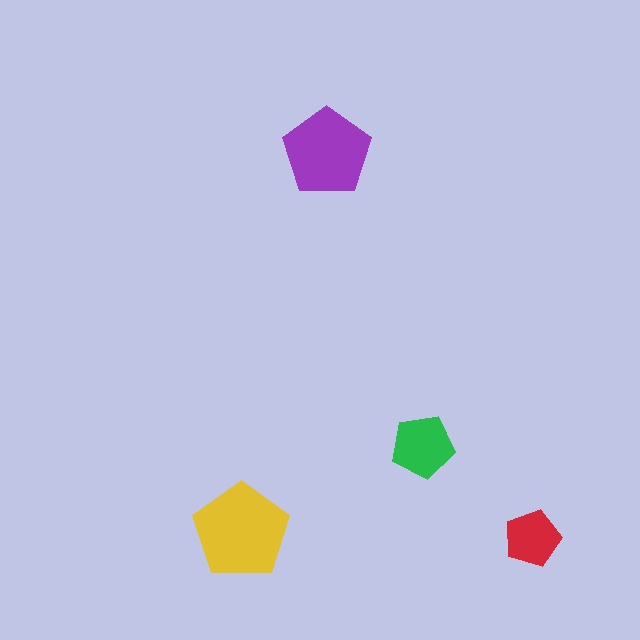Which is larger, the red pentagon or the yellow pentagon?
The yellow one.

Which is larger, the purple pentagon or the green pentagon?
The purple one.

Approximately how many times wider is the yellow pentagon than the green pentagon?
About 1.5 times wider.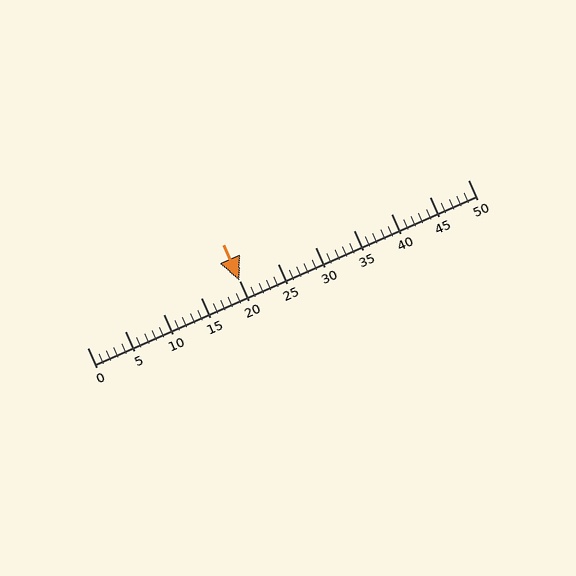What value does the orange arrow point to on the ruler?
The orange arrow points to approximately 20.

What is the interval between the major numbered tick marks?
The major tick marks are spaced 5 units apart.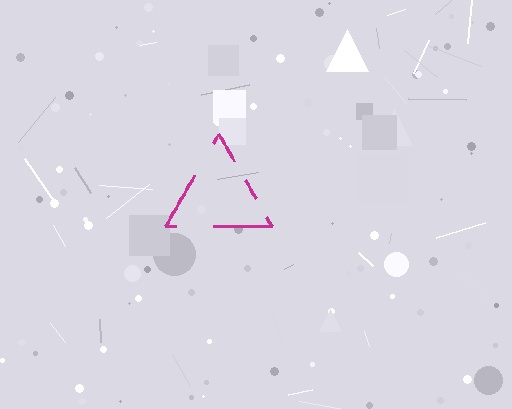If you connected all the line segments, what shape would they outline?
They would outline a triangle.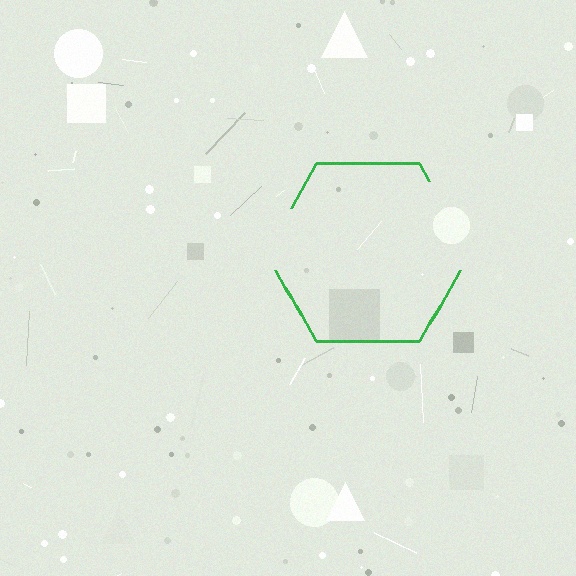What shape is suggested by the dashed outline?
The dashed outline suggests a hexagon.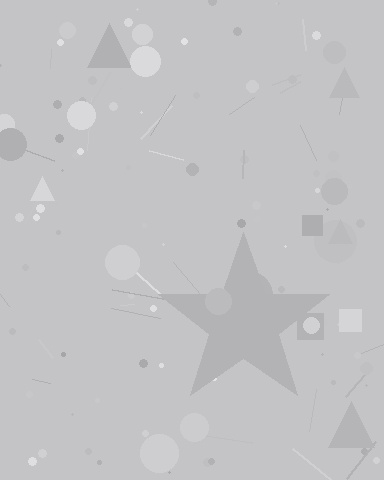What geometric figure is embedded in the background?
A star is embedded in the background.